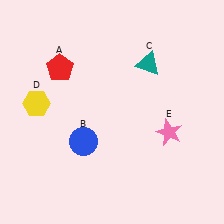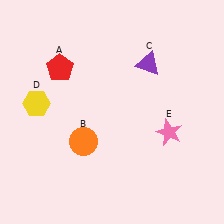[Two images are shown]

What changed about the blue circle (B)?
In Image 1, B is blue. In Image 2, it changed to orange.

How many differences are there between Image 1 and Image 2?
There are 2 differences between the two images.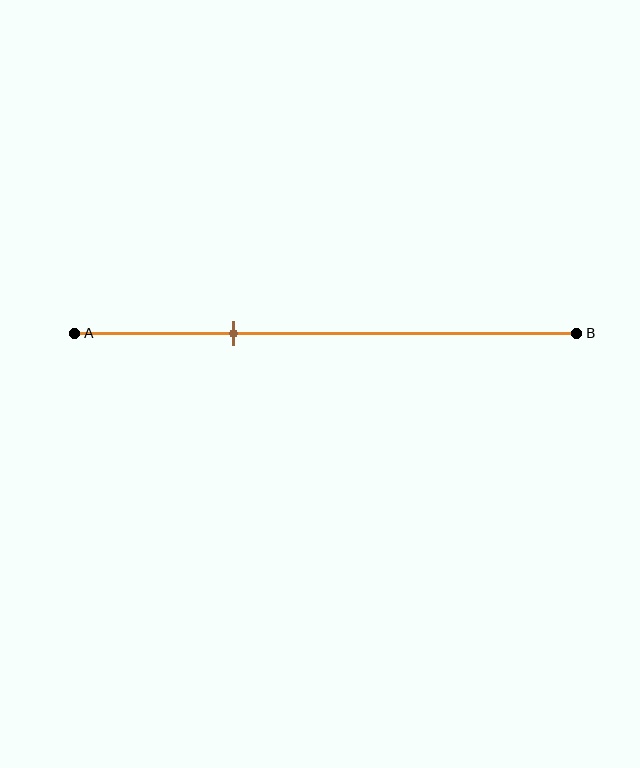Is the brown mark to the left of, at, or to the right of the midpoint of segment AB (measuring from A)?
The brown mark is to the left of the midpoint of segment AB.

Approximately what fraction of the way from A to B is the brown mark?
The brown mark is approximately 30% of the way from A to B.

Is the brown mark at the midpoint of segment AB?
No, the mark is at about 30% from A, not at the 50% midpoint.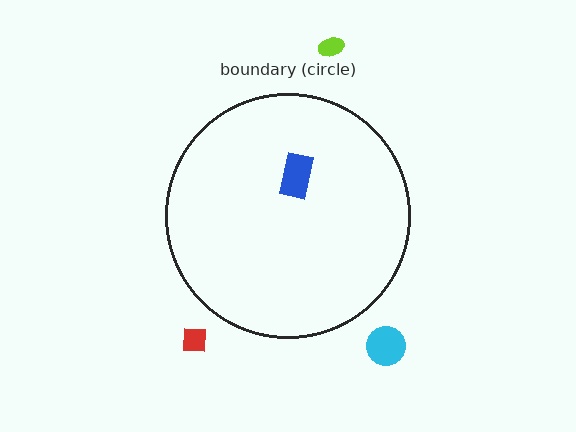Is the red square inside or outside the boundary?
Outside.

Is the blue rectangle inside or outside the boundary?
Inside.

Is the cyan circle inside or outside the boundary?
Outside.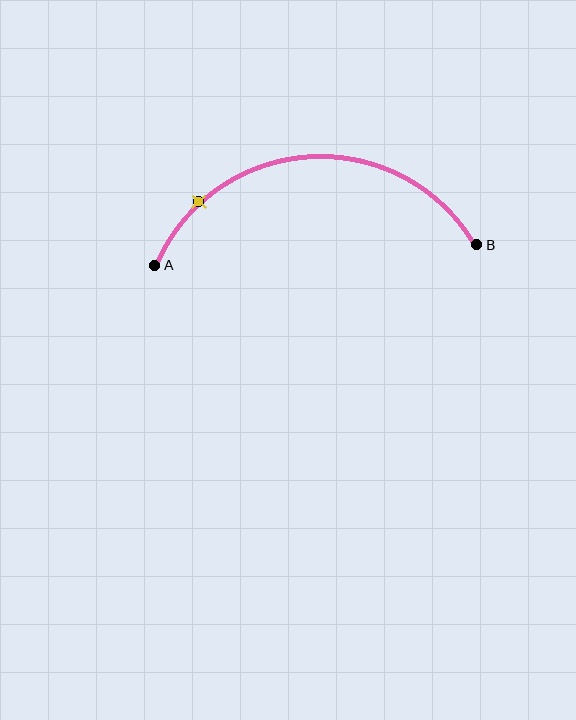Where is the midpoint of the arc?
The arc midpoint is the point on the curve farthest from the straight line joining A and B. It sits above that line.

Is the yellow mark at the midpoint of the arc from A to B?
No. The yellow mark lies on the arc but is closer to endpoint A. The arc midpoint would be at the point on the curve equidistant along the arc from both A and B.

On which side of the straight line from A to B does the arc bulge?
The arc bulges above the straight line connecting A and B.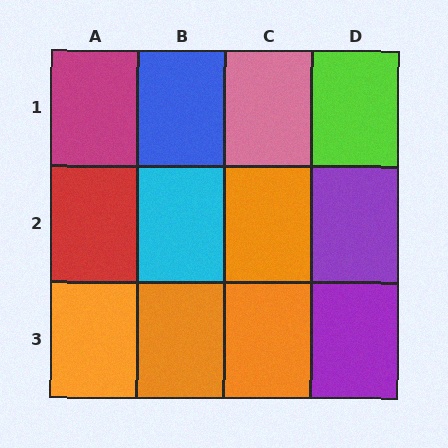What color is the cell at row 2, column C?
Orange.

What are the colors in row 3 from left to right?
Orange, orange, orange, purple.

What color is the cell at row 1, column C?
Pink.